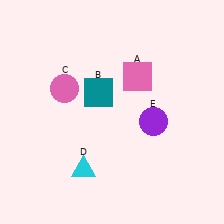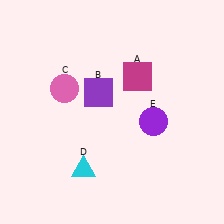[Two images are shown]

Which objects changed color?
A changed from pink to magenta. B changed from teal to purple.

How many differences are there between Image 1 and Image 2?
There are 2 differences between the two images.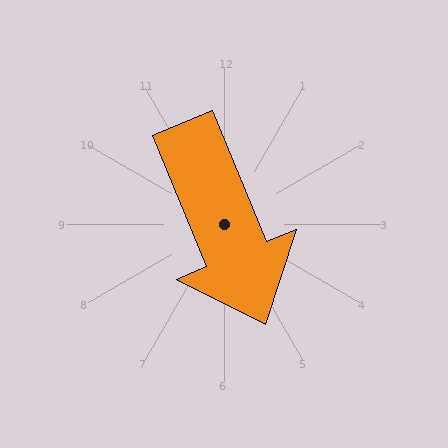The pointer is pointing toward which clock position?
Roughly 5 o'clock.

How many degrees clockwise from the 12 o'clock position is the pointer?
Approximately 158 degrees.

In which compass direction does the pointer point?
South.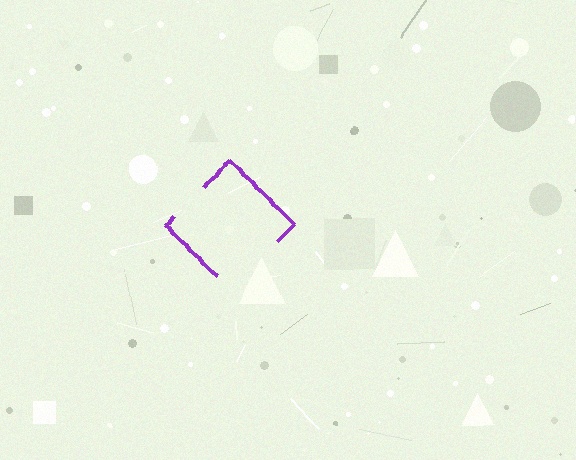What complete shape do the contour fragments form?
The contour fragments form a diamond.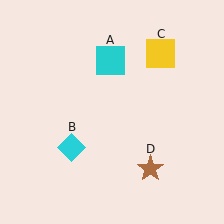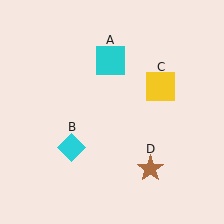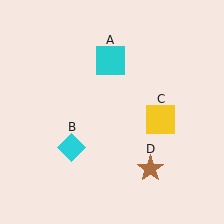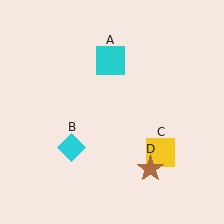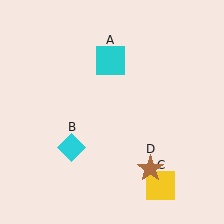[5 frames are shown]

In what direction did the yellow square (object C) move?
The yellow square (object C) moved down.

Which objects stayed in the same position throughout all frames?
Cyan square (object A) and cyan diamond (object B) and brown star (object D) remained stationary.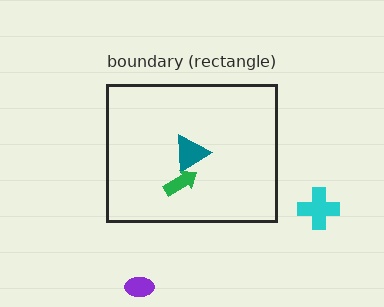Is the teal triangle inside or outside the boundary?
Inside.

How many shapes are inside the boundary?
2 inside, 2 outside.